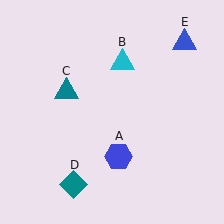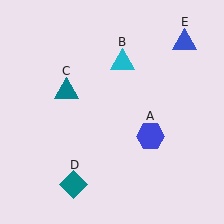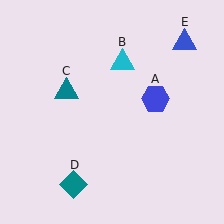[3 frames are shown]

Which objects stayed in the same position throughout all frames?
Cyan triangle (object B) and teal triangle (object C) and teal diamond (object D) and blue triangle (object E) remained stationary.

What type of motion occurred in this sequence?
The blue hexagon (object A) rotated counterclockwise around the center of the scene.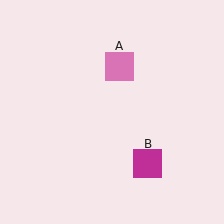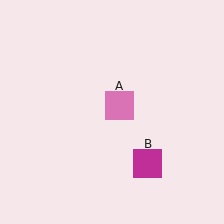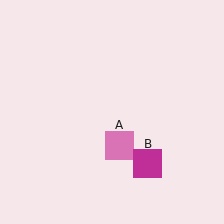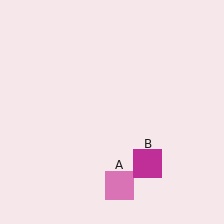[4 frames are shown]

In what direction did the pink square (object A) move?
The pink square (object A) moved down.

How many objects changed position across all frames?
1 object changed position: pink square (object A).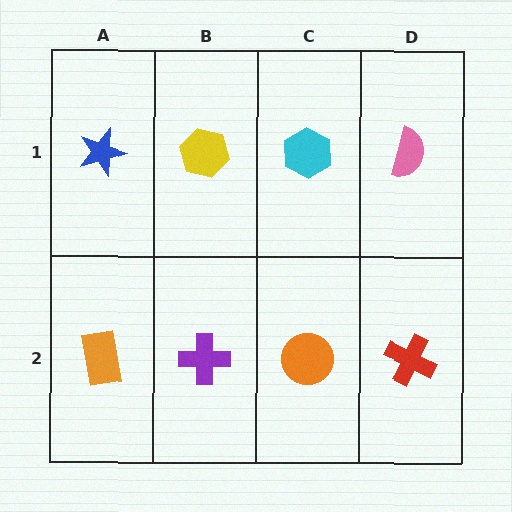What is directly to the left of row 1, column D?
A cyan hexagon.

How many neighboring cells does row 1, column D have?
2.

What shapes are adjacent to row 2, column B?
A yellow hexagon (row 1, column B), an orange rectangle (row 2, column A), an orange circle (row 2, column C).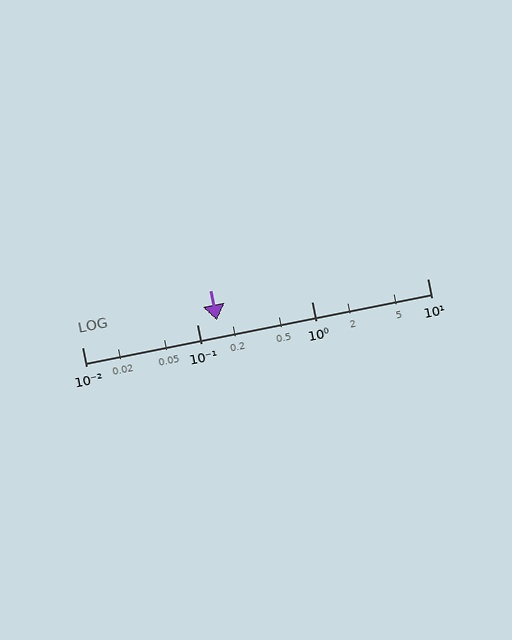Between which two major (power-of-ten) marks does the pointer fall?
The pointer is between 0.1 and 1.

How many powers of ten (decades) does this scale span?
The scale spans 3 decades, from 0.01 to 10.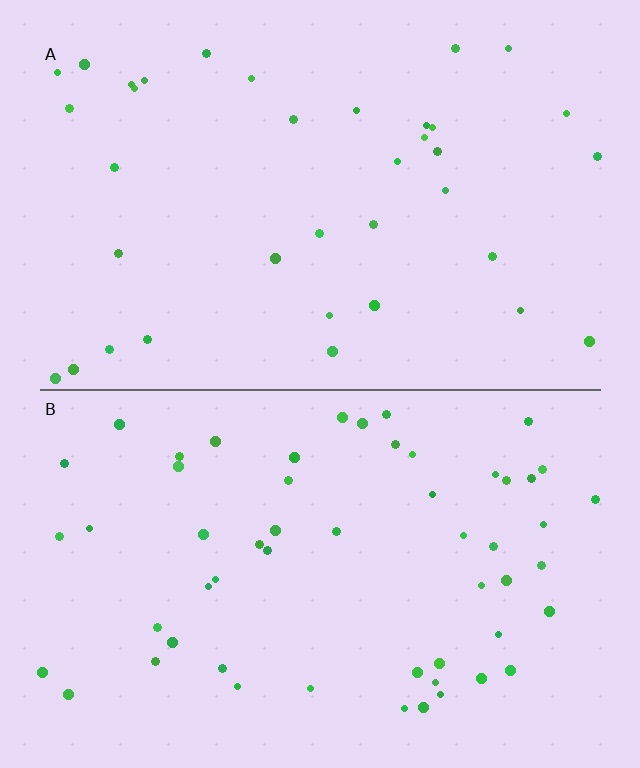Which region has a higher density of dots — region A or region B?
B (the bottom).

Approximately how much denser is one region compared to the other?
Approximately 1.6× — region B over region A.